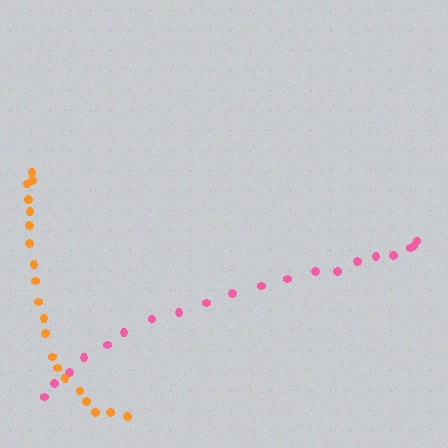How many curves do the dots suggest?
There are 2 distinct paths.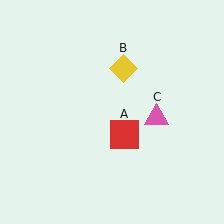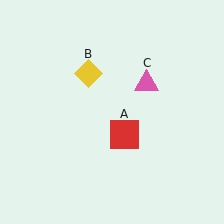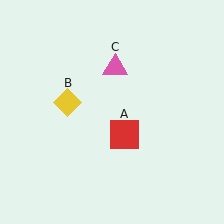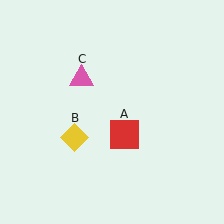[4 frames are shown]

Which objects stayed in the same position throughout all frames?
Red square (object A) remained stationary.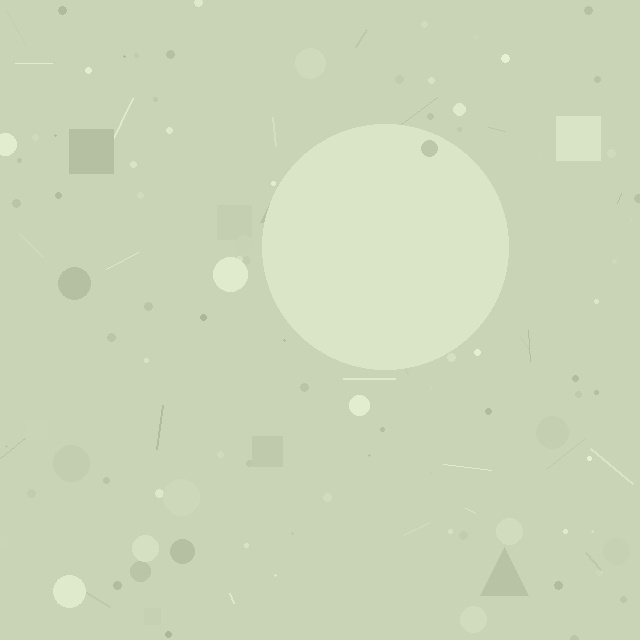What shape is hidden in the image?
A circle is hidden in the image.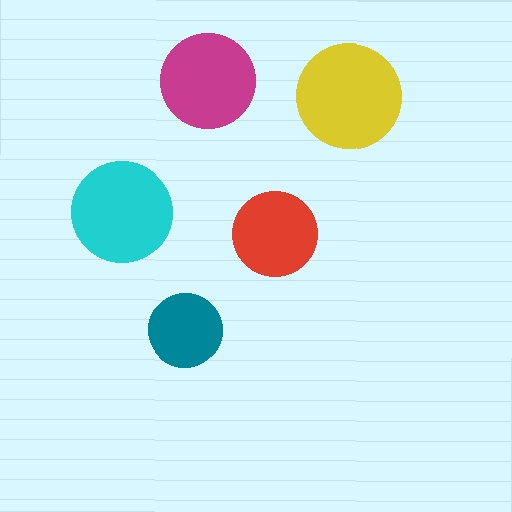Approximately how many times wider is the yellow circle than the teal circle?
About 1.5 times wider.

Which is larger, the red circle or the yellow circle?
The yellow one.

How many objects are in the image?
There are 5 objects in the image.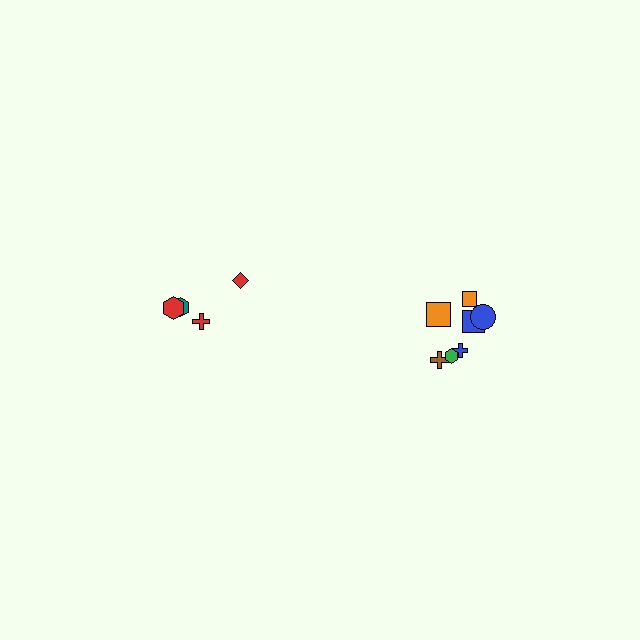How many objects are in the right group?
There are 7 objects.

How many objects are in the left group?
There are 4 objects.